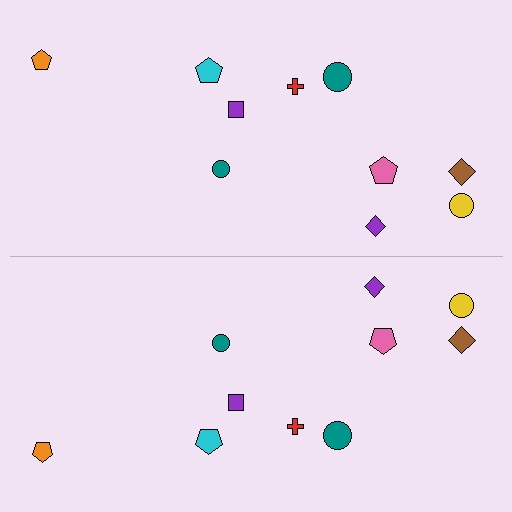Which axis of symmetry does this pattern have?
The pattern has a horizontal axis of symmetry running through the center of the image.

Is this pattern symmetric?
Yes, this pattern has bilateral (reflection) symmetry.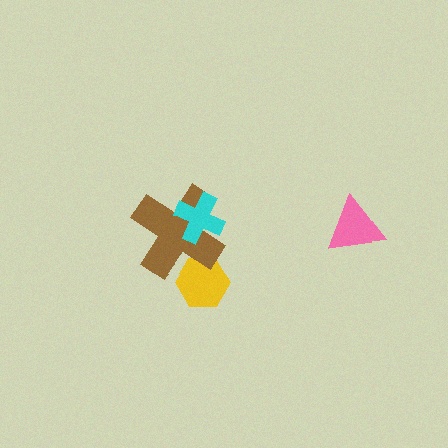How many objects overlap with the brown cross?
2 objects overlap with the brown cross.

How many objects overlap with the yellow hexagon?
1 object overlaps with the yellow hexagon.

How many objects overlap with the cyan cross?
1 object overlaps with the cyan cross.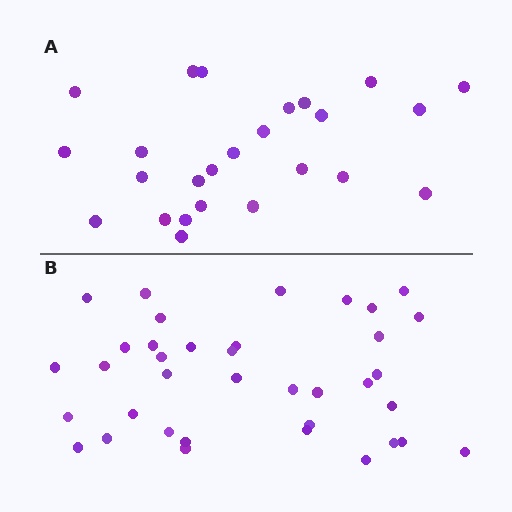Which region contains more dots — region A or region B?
Region B (the bottom region) has more dots.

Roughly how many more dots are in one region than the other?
Region B has roughly 12 or so more dots than region A.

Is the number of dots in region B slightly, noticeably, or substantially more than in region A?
Region B has substantially more. The ratio is roughly 1.5 to 1.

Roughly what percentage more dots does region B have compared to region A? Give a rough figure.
About 50% more.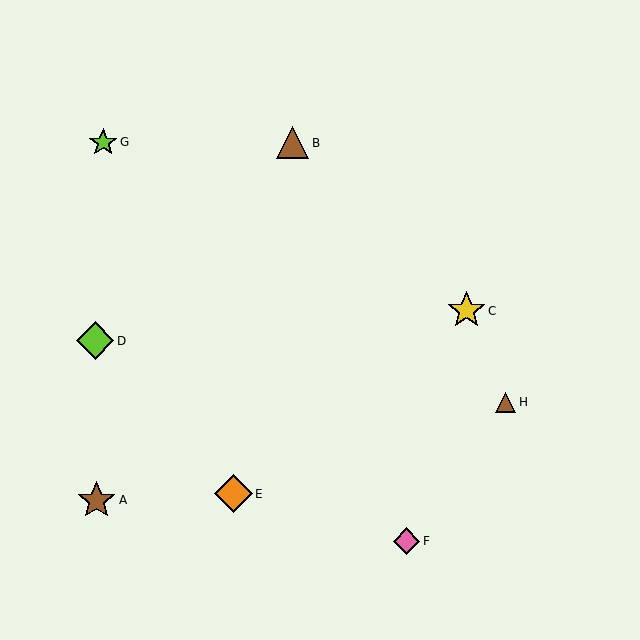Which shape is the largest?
The brown star (labeled A) is the largest.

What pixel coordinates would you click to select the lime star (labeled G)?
Click at (103, 142) to select the lime star G.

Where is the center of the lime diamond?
The center of the lime diamond is at (95, 341).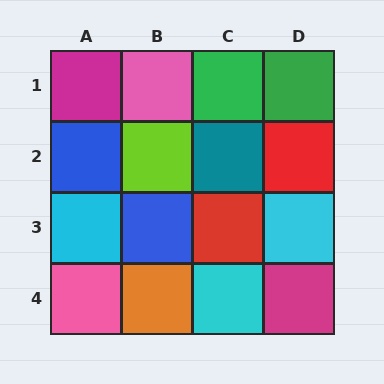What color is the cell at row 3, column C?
Red.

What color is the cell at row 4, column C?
Cyan.